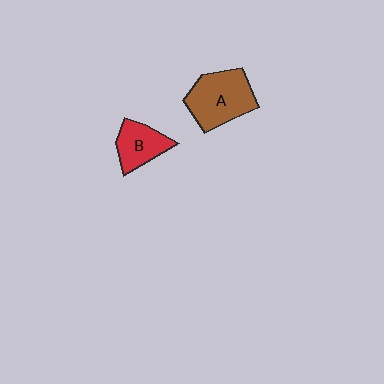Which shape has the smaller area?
Shape B (red).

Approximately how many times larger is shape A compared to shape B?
Approximately 1.6 times.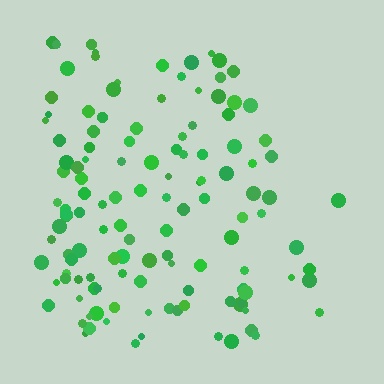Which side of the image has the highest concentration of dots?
The left.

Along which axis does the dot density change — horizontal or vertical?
Horizontal.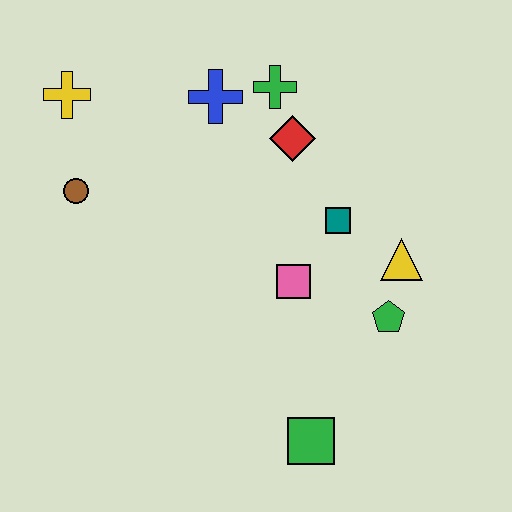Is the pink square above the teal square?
No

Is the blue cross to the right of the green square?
No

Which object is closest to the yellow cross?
The brown circle is closest to the yellow cross.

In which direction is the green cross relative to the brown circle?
The green cross is to the right of the brown circle.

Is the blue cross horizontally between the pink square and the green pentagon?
No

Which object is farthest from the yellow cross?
The green square is farthest from the yellow cross.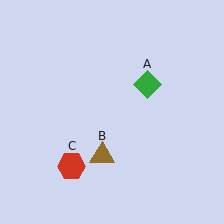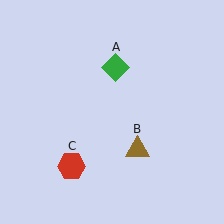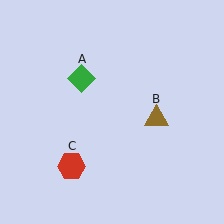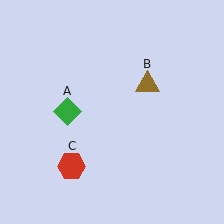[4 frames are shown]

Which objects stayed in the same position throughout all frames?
Red hexagon (object C) remained stationary.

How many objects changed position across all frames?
2 objects changed position: green diamond (object A), brown triangle (object B).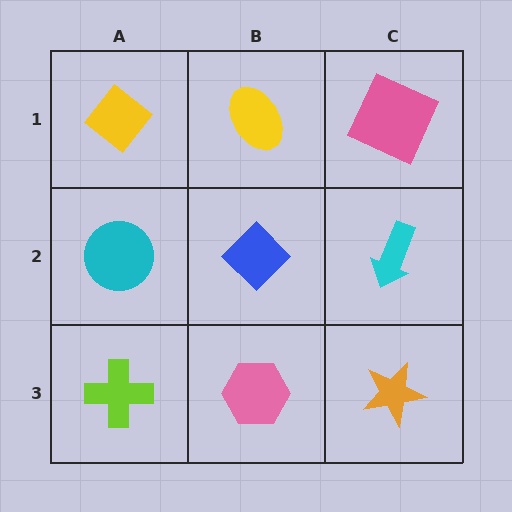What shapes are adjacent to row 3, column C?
A cyan arrow (row 2, column C), a pink hexagon (row 3, column B).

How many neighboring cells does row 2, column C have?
3.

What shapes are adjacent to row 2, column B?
A yellow ellipse (row 1, column B), a pink hexagon (row 3, column B), a cyan circle (row 2, column A), a cyan arrow (row 2, column C).